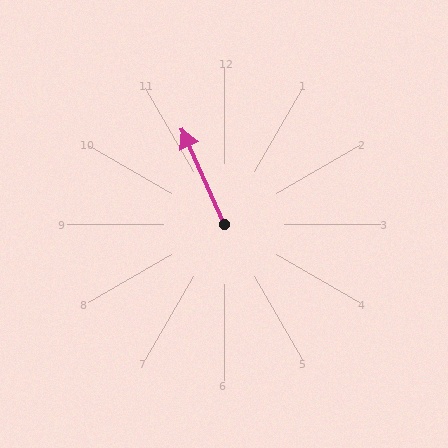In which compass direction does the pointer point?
Northwest.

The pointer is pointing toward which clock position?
Roughly 11 o'clock.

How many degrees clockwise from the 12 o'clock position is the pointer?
Approximately 336 degrees.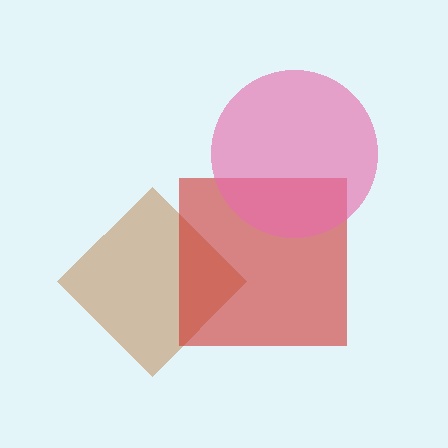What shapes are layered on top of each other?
The layered shapes are: a brown diamond, a red square, a pink circle.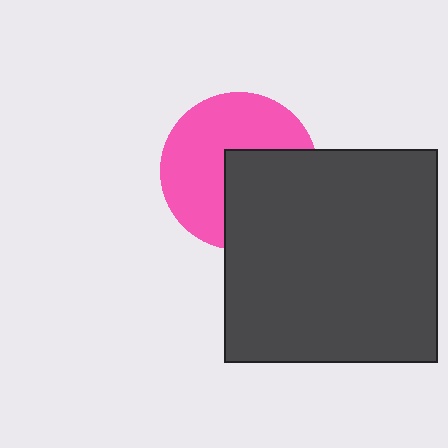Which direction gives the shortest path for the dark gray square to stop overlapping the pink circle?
Moving toward the lower-right gives the shortest separation.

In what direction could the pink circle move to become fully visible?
The pink circle could move toward the upper-left. That would shift it out from behind the dark gray square entirely.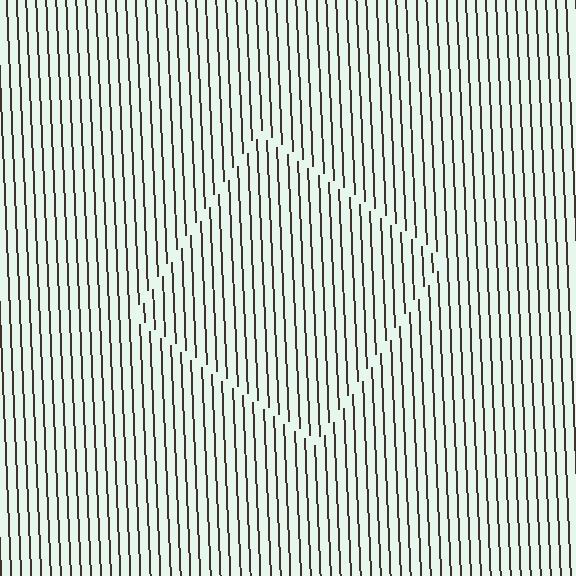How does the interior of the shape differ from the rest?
The interior of the shape contains the same grating, shifted by half a period — the contour is defined by the phase discontinuity where line-ends from the inner and outer gratings abut.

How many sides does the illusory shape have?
4 sides — the line-ends trace a square.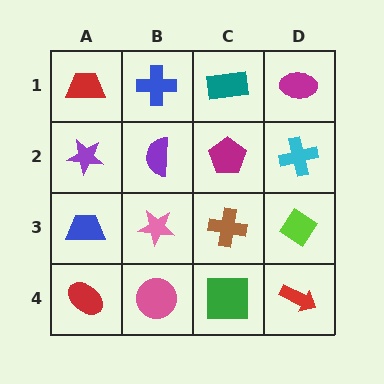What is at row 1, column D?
A magenta ellipse.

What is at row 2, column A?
A purple star.